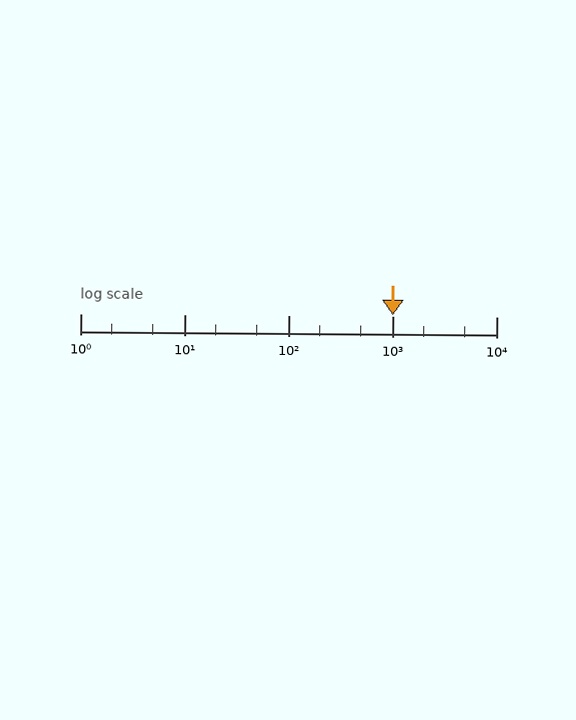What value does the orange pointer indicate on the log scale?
The pointer indicates approximately 1000.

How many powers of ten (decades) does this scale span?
The scale spans 4 decades, from 1 to 10000.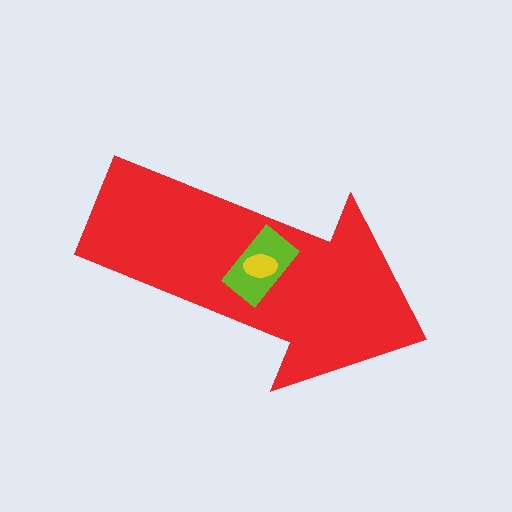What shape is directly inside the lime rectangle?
The yellow ellipse.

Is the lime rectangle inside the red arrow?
Yes.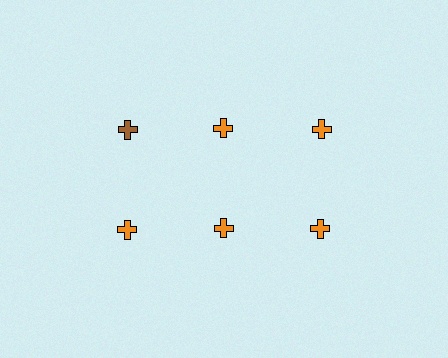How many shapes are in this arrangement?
There are 6 shapes arranged in a grid pattern.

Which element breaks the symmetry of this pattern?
The brown cross in the top row, leftmost column breaks the symmetry. All other shapes are orange crosses.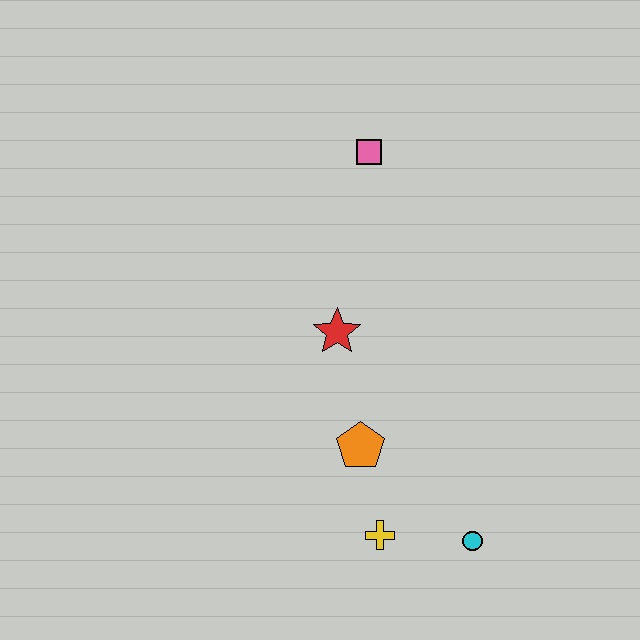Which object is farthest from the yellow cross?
The pink square is farthest from the yellow cross.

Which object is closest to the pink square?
The red star is closest to the pink square.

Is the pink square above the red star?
Yes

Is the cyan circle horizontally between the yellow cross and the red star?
No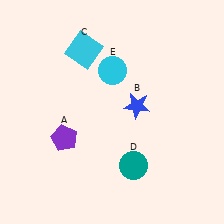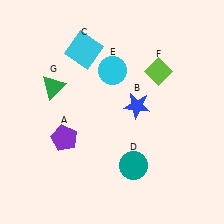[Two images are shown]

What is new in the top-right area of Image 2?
A lime diamond (F) was added in the top-right area of Image 2.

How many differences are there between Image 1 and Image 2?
There are 2 differences between the two images.